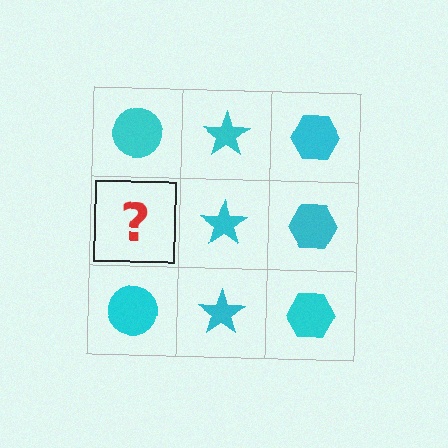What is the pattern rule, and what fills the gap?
The rule is that each column has a consistent shape. The gap should be filled with a cyan circle.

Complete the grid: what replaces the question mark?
The question mark should be replaced with a cyan circle.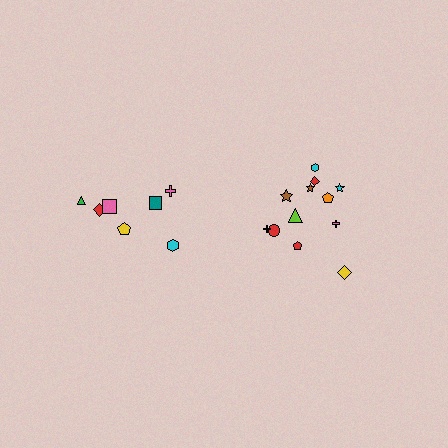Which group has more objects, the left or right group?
The right group.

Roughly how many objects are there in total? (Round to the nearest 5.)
Roughly 20 objects in total.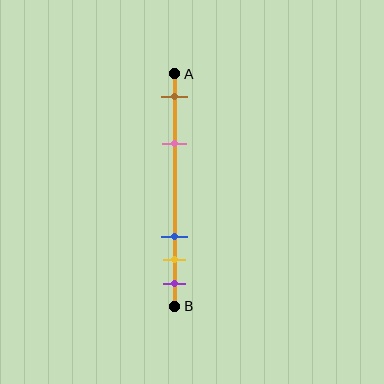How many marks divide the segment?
There are 5 marks dividing the segment.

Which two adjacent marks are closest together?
The yellow and purple marks are the closest adjacent pair.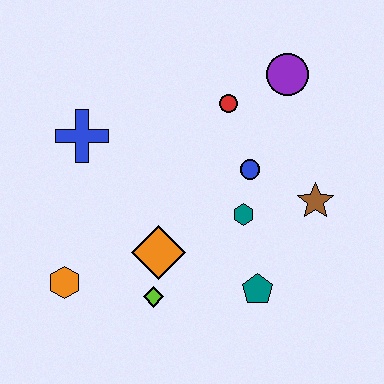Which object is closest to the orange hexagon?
The lime diamond is closest to the orange hexagon.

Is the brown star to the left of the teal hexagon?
No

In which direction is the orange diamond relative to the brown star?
The orange diamond is to the left of the brown star.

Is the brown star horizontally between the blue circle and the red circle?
No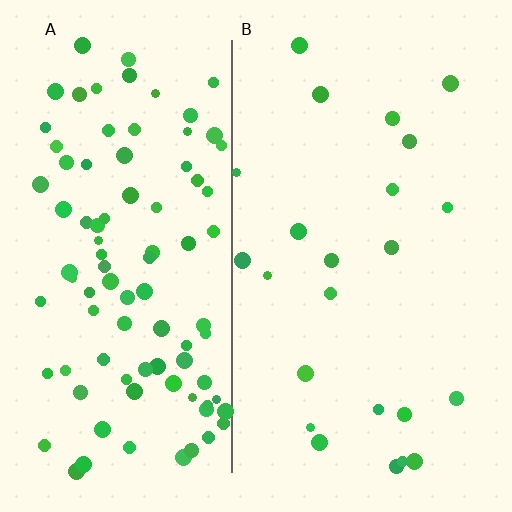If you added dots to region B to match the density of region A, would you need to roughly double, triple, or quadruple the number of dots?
Approximately quadruple.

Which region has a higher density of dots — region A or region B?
A (the left).